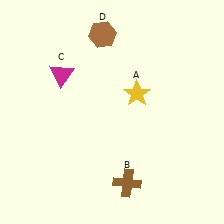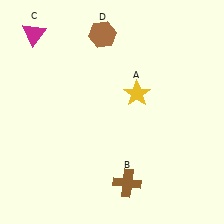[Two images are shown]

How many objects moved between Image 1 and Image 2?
1 object moved between the two images.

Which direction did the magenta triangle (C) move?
The magenta triangle (C) moved up.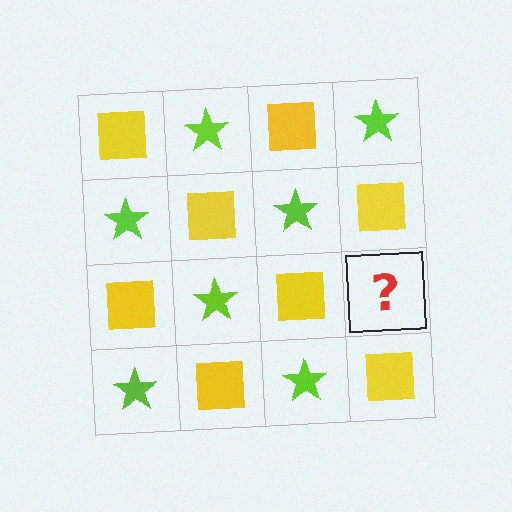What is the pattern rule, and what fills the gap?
The rule is that it alternates yellow square and lime star in a checkerboard pattern. The gap should be filled with a lime star.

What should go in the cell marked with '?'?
The missing cell should contain a lime star.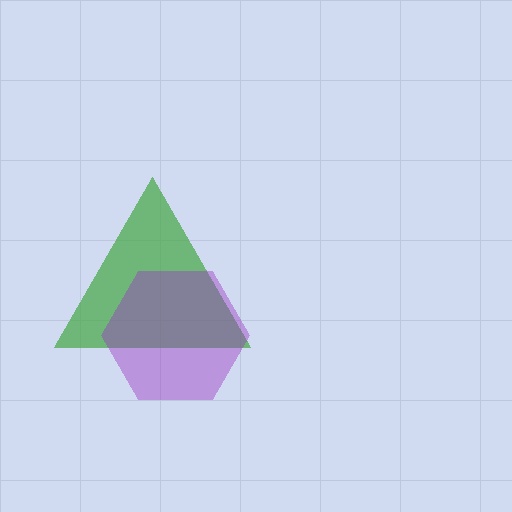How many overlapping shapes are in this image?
There are 2 overlapping shapes in the image.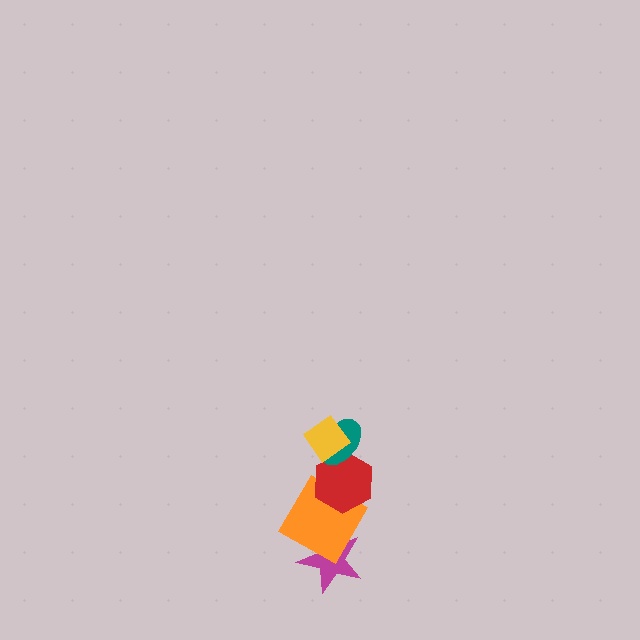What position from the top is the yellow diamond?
The yellow diamond is 1st from the top.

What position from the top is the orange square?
The orange square is 4th from the top.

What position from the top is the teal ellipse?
The teal ellipse is 2nd from the top.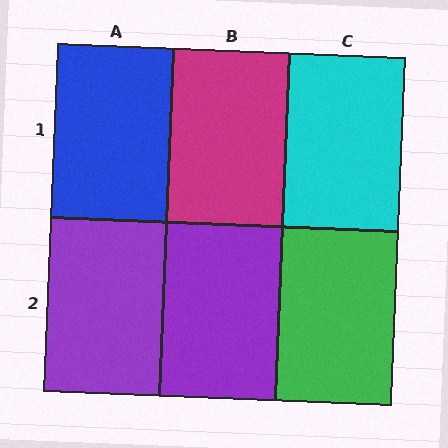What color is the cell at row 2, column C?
Green.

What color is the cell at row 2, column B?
Purple.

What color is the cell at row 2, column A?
Purple.